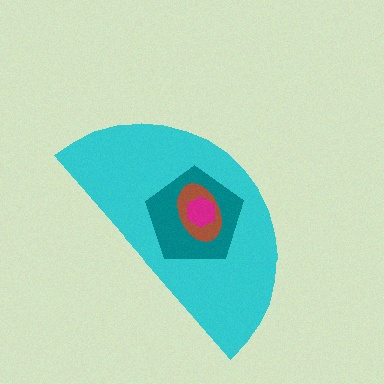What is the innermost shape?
The magenta hexagon.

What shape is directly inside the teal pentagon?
The brown ellipse.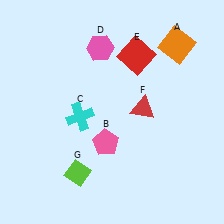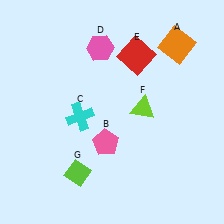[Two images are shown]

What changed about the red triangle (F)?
In Image 1, F is red. In Image 2, it changed to lime.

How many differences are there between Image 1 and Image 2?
There is 1 difference between the two images.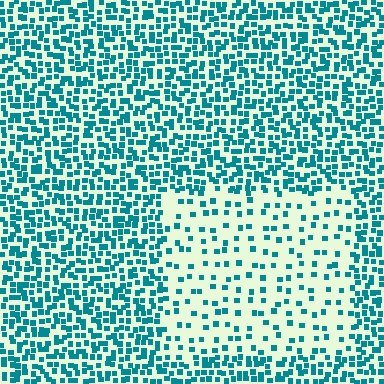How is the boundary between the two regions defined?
The boundary is defined by a change in element density (approximately 2.8x ratio). All elements are the same color, size, and shape.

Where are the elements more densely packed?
The elements are more densely packed outside the rectangle boundary.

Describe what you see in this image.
The image contains small teal elements arranged at two different densities. A rectangle-shaped region is visible where the elements are less densely packed than the surrounding area.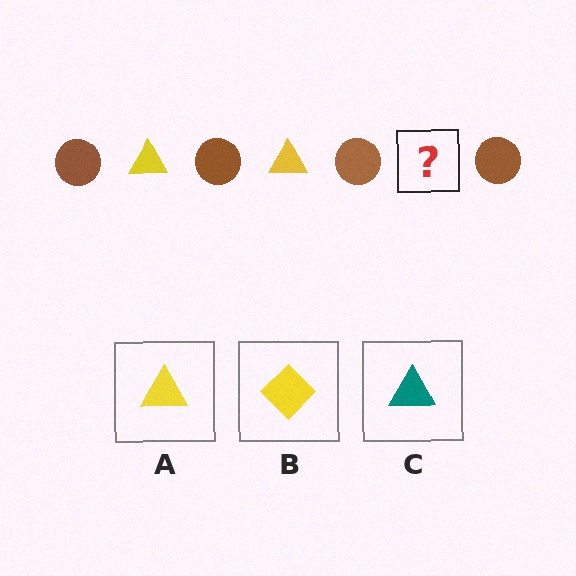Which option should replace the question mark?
Option A.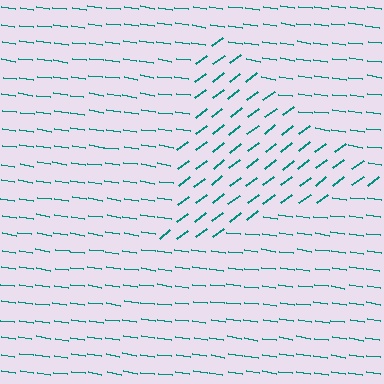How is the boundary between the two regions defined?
The boundary is defined purely by a change in line orientation (approximately 45 degrees difference). All lines are the same color and thickness.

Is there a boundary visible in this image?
Yes, there is a texture boundary formed by a change in line orientation.